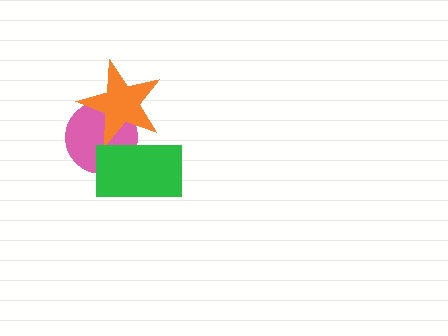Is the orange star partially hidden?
Yes, it is partially covered by another shape.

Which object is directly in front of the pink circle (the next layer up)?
The orange star is directly in front of the pink circle.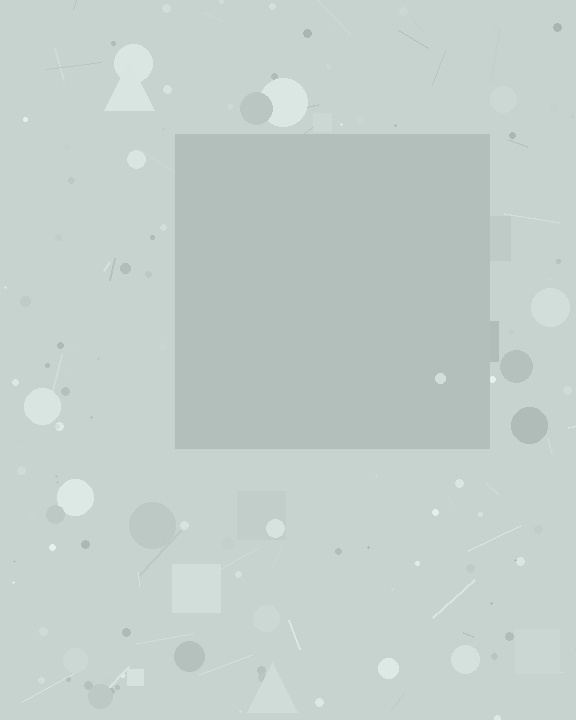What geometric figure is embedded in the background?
A square is embedded in the background.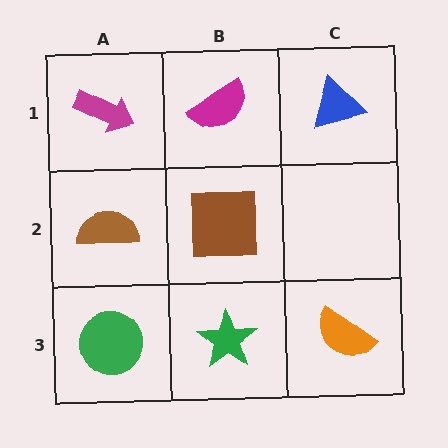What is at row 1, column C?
A blue triangle.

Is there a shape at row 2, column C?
No, that cell is empty.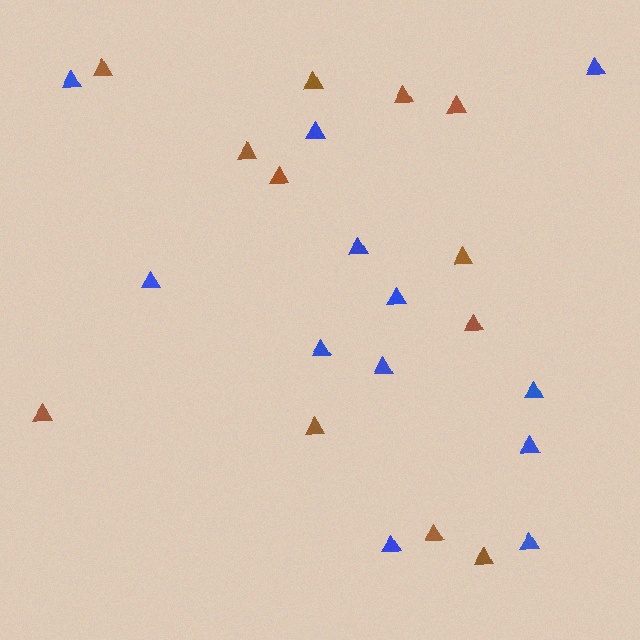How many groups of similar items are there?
There are 2 groups: one group of brown triangles (12) and one group of blue triangles (12).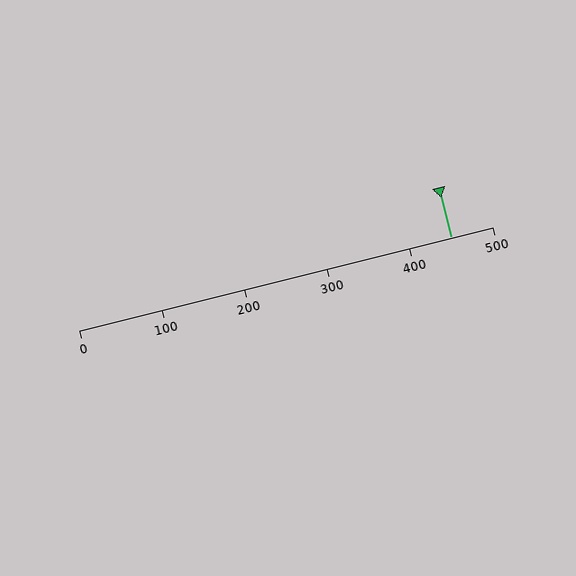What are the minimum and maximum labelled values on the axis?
The axis runs from 0 to 500.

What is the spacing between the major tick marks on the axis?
The major ticks are spaced 100 apart.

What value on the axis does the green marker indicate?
The marker indicates approximately 450.